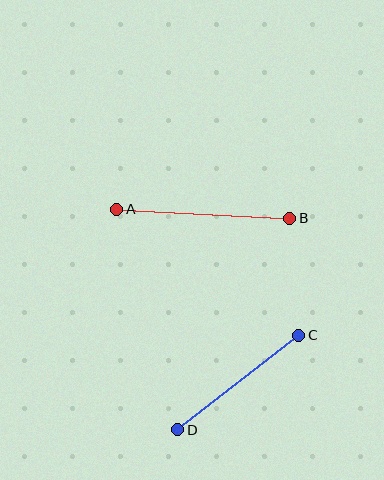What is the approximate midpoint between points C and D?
The midpoint is at approximately (238, 382) pixels.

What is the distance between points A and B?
The distance is approximately 173 pixels.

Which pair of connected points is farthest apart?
Points A and B are farthest apart.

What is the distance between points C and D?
The distance is approximately 153 pixels.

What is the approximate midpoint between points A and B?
The midpoint is at approximately (203, 214) pixels.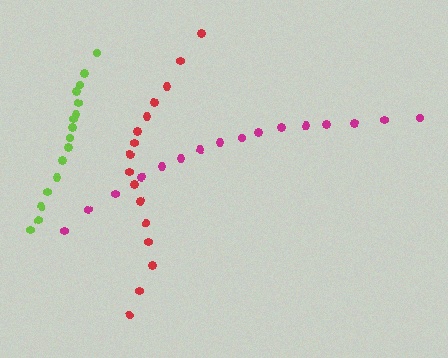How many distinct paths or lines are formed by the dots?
There are 3 distinct paths.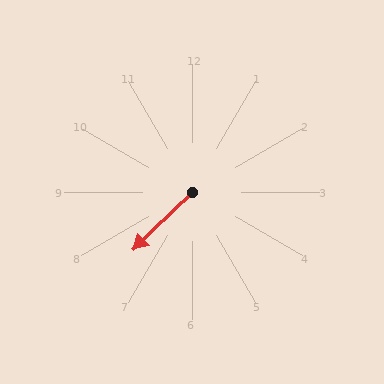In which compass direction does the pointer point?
Southwest.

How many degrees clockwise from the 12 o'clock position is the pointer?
Approximately 226 degrees.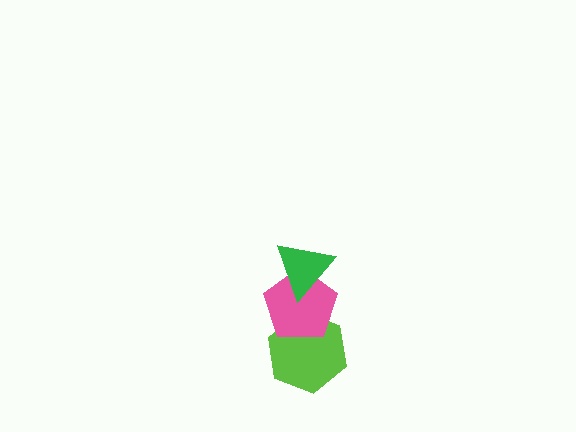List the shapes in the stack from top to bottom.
From top to bottom: the green triangle, the pink pentagon, the lime hexagon.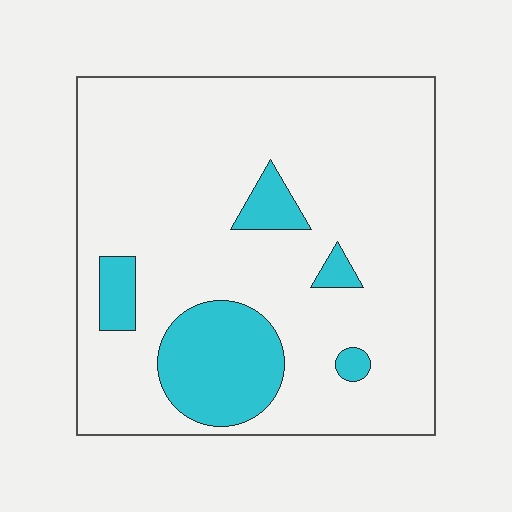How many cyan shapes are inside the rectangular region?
5.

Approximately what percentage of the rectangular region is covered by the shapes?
Approximately 15%.